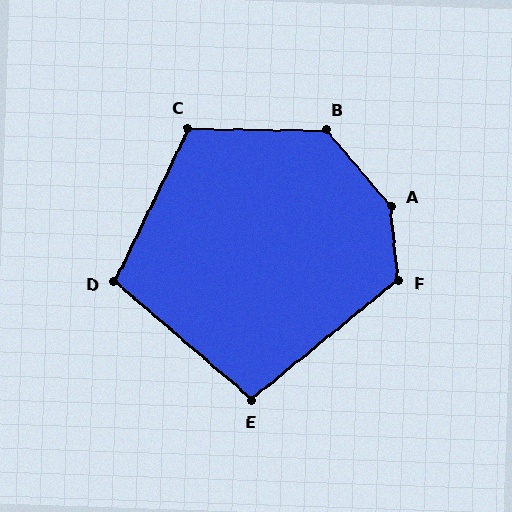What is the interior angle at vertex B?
Approximately 131 degrees (obtuse).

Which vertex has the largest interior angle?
A, at approximately 145 degrees.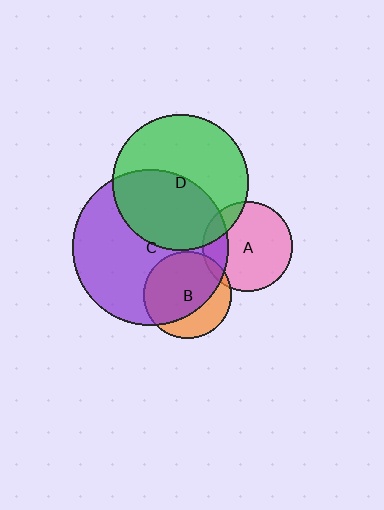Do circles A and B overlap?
Yes.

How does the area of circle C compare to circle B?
Approximately 3.2 times.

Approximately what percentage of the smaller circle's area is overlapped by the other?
Approximately 5%.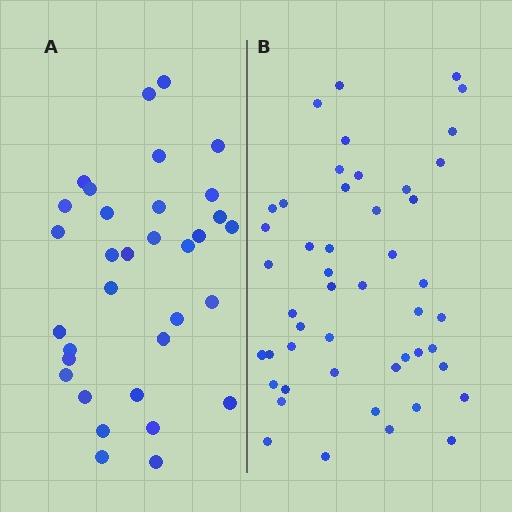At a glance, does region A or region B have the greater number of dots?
Region B (the right region) has more dots.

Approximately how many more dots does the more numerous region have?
Region B has approximately 15 more dots than region A.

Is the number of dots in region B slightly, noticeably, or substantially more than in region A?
Region B has substantially more. The ratio is roughly 1.5 to 1.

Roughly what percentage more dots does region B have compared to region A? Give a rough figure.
About 45% more.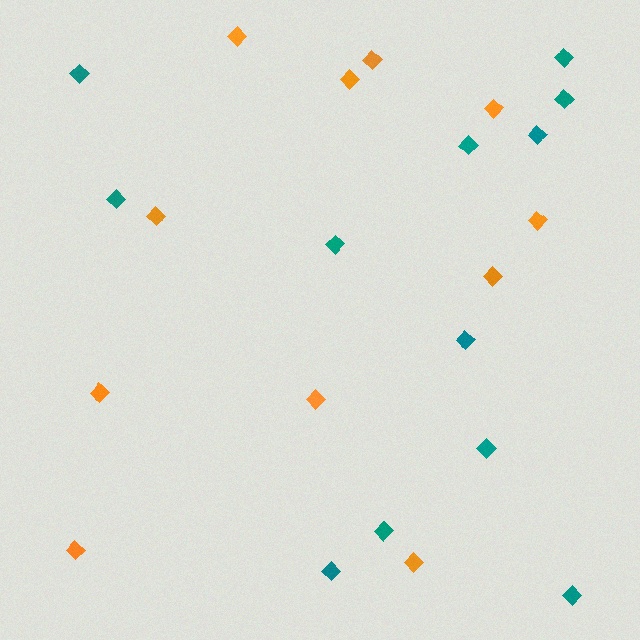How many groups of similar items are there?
There are 2 groups: one group of orange diamonds (11) and one group of teal diamonds (12).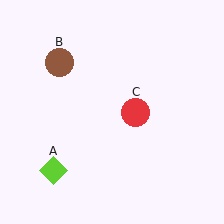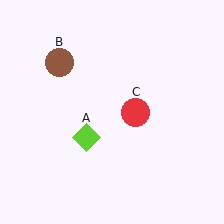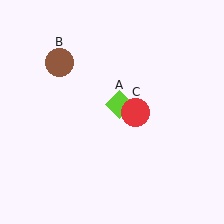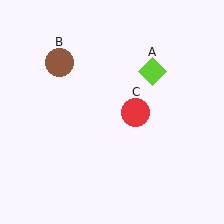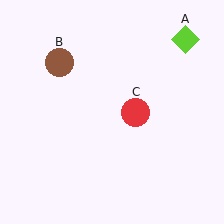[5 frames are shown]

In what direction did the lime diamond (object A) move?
The lime diamond (object A) moved up and to the right.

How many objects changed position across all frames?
1 object changed position: lime diamond (object A).